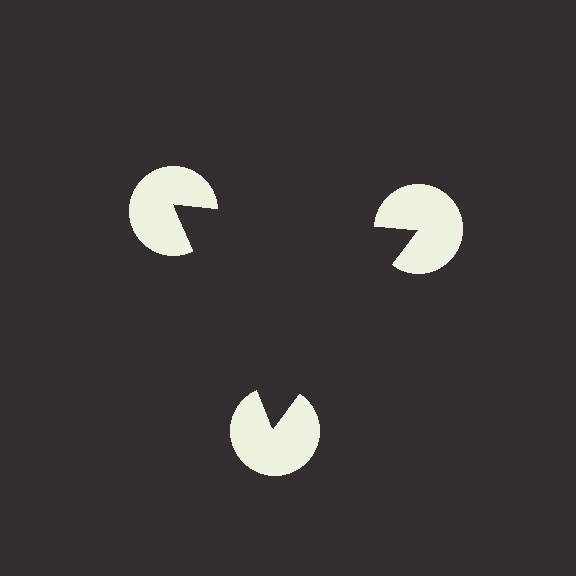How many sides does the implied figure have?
3 sides.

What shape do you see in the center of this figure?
An illusory triangle — its edges are inferred from the aligned wedge cuts in the pac-man discs, not physically drawn.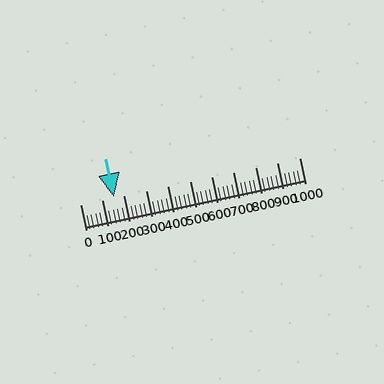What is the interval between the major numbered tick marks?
The major tick marks are spaced 100 units apart.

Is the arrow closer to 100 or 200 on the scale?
The arrow is closer to 200.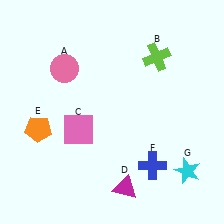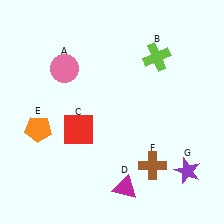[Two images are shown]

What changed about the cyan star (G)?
In Image 1, G is cyan. In Image 2, it changed to purple.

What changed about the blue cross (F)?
In Image 1, F is blue. In Image 2, it changed to brown.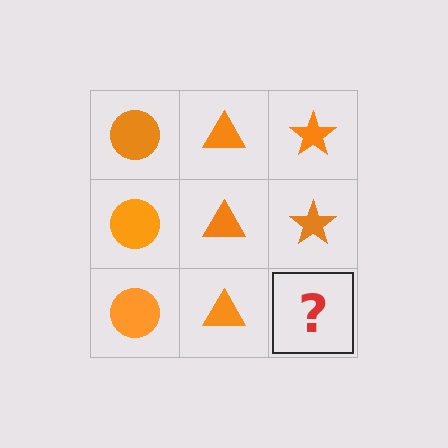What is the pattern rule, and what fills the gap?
The rule is that each column has a consistent shape. The gap should be filled with an orange star.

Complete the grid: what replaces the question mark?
The question mark should be replaced with an orange star.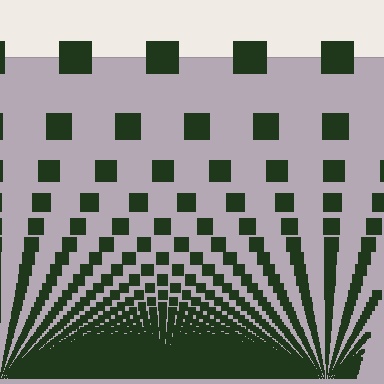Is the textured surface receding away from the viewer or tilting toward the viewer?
The surface appears to tilt toward the viewer. Texture elements get larger and sparser toward the top.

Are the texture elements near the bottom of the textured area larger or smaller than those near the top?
Smaller. The gradient is inverted — elements near the bottom are smaller and denser.